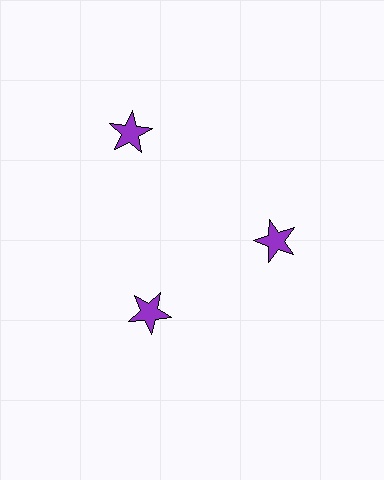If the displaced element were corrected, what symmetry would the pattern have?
It would have 3-fold rotational symmetry — the pattern would map onto itself every 120 degrees.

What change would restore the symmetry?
The symmetry would be restored by moving it inward, back onto the ring so that all 3 stars sit at equal angles and equal distance from the center.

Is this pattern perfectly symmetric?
No. The 3 purple stars are arranged in a ring, but one element near the 11 o'clock position is pushed outward from the center, breaking the 3-fold rotational symmetry.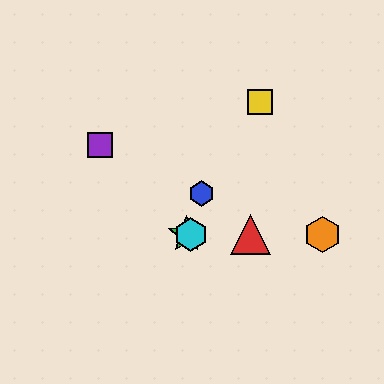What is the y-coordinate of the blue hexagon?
The blue hexagon is at y≈193.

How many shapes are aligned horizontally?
4 shapes (the red triangle, the green star, the orange hexagon, the cyan hexagon) are aligned horizontally.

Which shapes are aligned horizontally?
The red triangle, the green star, the orange hexagon, the cyan hexagon are aligned horizontally.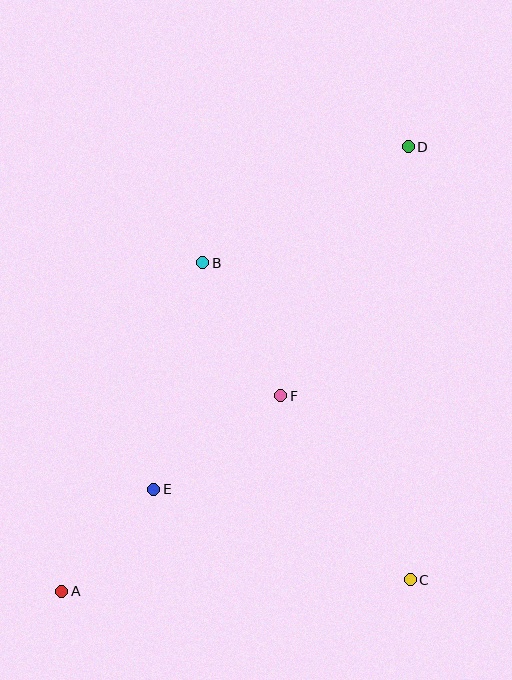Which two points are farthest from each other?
Points A and D are farthest from each other.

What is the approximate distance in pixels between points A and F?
The distance between A and F is approximately 294 pixels.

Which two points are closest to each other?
Points A and E are closest to each other.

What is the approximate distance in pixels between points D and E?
The distance between D and E is approximately 427 pixels.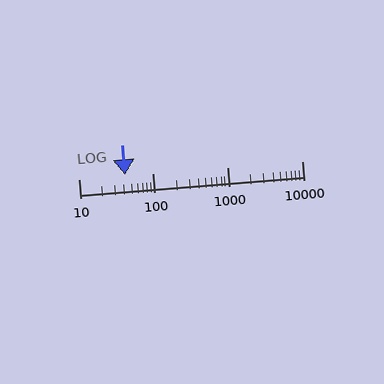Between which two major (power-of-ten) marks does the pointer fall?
The pointer is between 10 and 100.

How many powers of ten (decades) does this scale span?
The scale spans 3 decades, from 10 to 10000.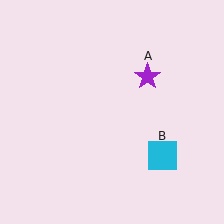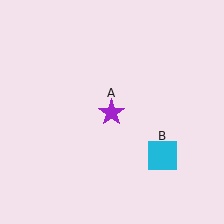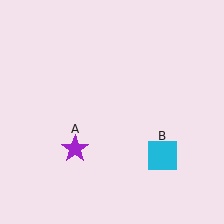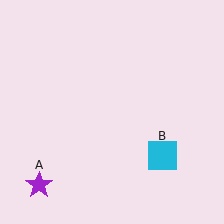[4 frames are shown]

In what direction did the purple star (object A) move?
The purple star (object A) moved down and to the left.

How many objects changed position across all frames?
1 object changed position: purple star (object A).